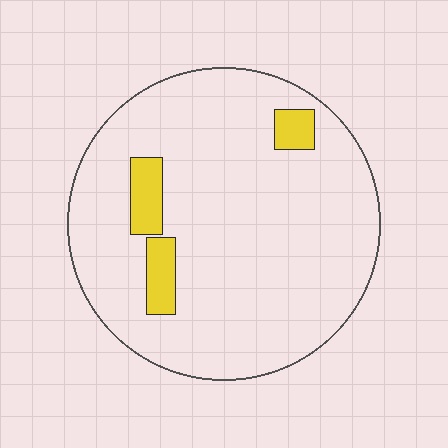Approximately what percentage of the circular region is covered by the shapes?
Approximately 10%.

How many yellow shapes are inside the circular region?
3.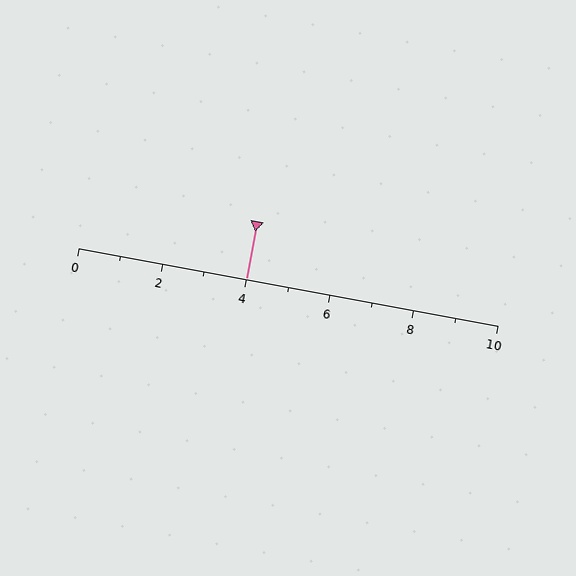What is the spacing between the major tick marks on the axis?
The major ticks are spaced 2 apart.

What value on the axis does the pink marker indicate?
The marker indicates approximately 4.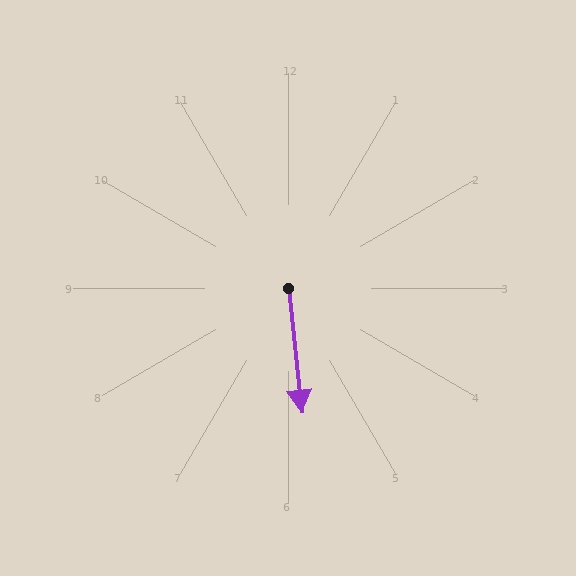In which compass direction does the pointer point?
South.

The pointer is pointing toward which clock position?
Roughly 6 o'clock.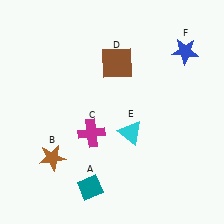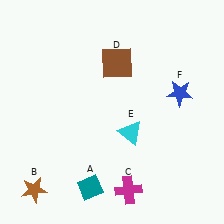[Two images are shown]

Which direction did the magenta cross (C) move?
The magenta cross (C) moved down.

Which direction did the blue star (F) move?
The blue star (F) moved down.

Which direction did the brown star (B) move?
The brown star (B) moved down.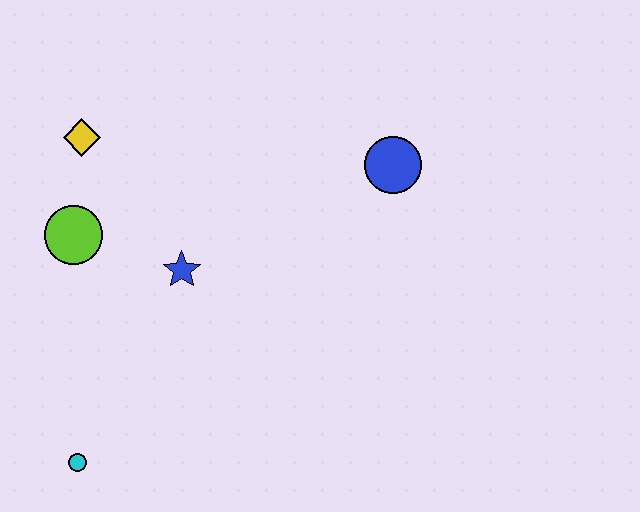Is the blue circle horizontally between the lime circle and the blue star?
No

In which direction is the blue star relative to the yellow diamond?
The blue star is below the yellow diamond.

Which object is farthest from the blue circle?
The cyan circle is farthest from the blue circle.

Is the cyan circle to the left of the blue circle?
Yes